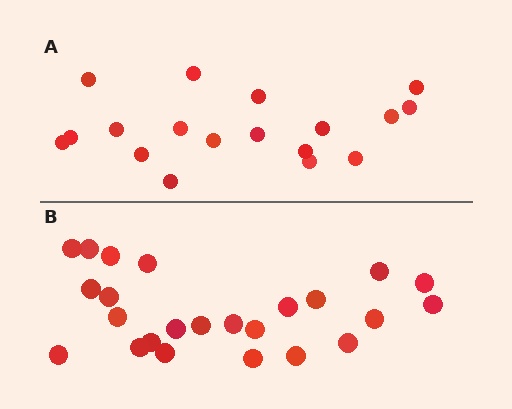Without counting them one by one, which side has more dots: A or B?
Region B (the bottom region) has more dots.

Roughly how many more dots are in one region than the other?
Region B has about 6 more dots than region A.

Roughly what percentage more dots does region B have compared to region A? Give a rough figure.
About 35% more.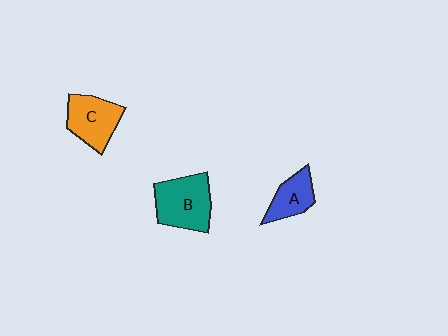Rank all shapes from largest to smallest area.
From largest to smallest: B (teal), C (orange), A (blue).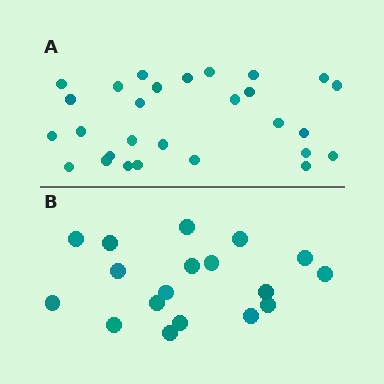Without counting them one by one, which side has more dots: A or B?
Region A (the top region) has more dots.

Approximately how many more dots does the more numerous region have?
Region A has roughly 10 or so more dots than region B.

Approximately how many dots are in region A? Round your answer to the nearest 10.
About 30 dots. (The exact count is 28, which rounds to 30.)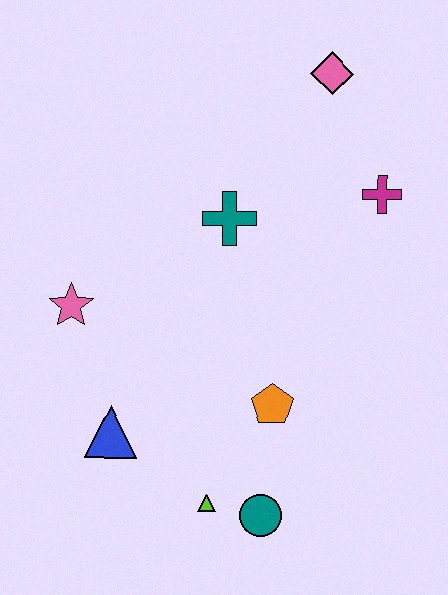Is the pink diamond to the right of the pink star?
Yes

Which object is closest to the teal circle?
The lime triangle is closest to the teal circle.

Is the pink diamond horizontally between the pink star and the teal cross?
No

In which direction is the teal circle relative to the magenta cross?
The teal circle is below the magenta cross.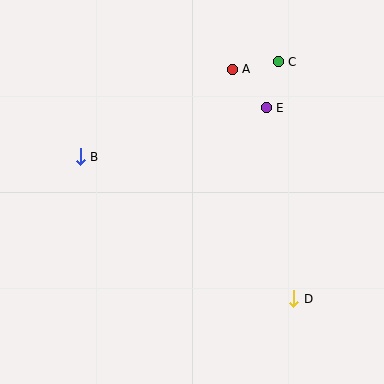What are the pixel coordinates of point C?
Point C is at (278, 62).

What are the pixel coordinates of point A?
Point A is at (232, 69).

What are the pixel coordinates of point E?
Point E is at (266, 108).